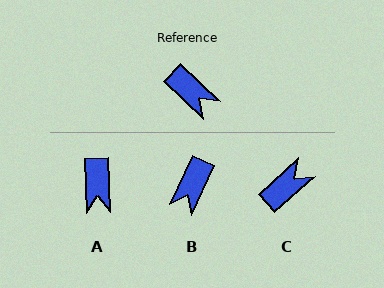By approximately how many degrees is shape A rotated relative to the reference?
Approximately 45 degrees clockwise.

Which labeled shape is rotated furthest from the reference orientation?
C, about 86 degrees away.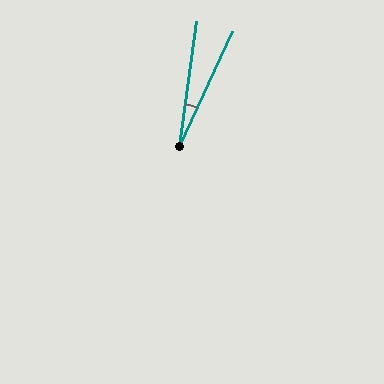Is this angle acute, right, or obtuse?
It is acute.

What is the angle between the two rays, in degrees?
Approximately 17 degrees.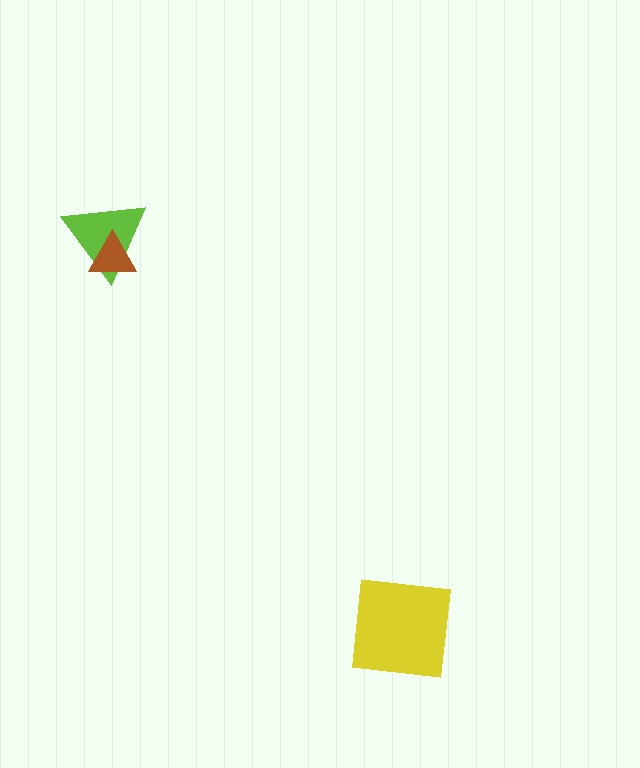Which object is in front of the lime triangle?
The brown triangle is in front of the lime triangle.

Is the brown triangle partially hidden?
No, no other shape covers it.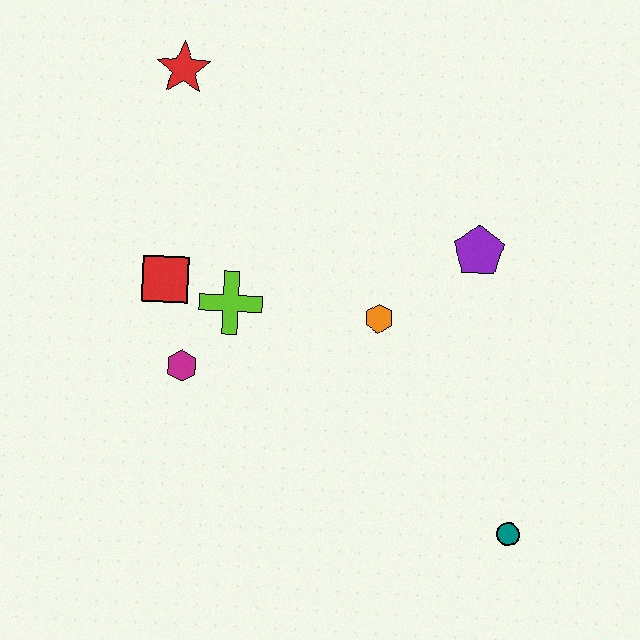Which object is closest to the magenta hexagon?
The lime cross is closest to the magenta hexagon.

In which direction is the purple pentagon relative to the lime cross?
The purple pentagon is to the right of the lime cross.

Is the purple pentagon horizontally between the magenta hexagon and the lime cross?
No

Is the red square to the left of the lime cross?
Yes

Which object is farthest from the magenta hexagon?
The teal circle is farthest from the magenta hexagon.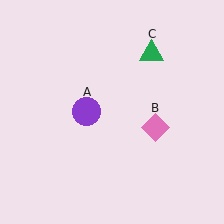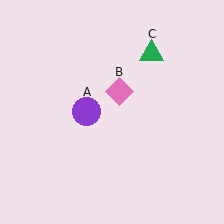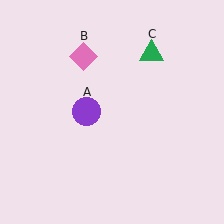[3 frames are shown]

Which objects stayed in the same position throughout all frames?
Purple circle (object A) and green triangle (object C) remained stationary.